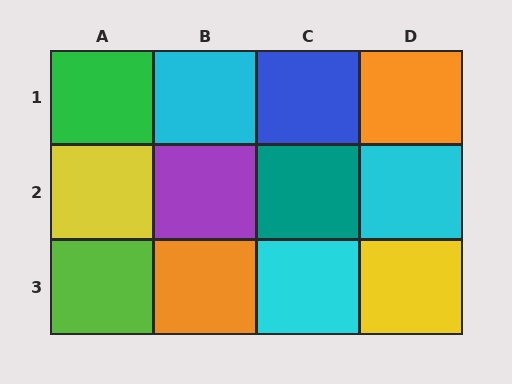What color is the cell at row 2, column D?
Cyan.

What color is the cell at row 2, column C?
Teal.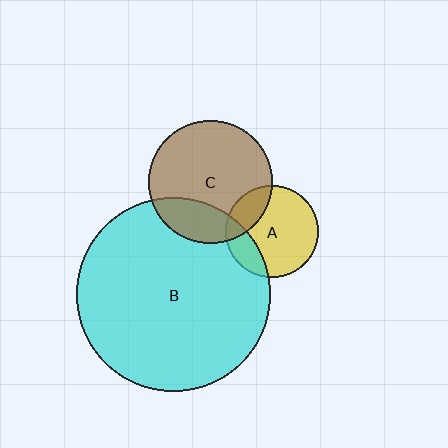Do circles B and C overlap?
Yes.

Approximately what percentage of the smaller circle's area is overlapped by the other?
Approximately 25%.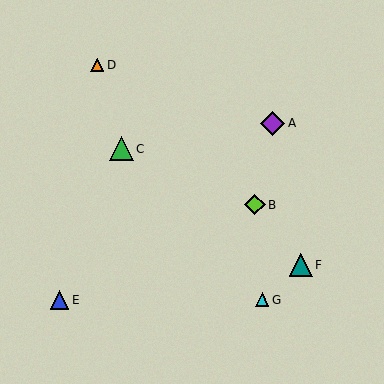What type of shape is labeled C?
Shape C is a green triangle.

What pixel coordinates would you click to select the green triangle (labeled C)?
Click at (121, 149) to select the green triangle C.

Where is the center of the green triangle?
The center of the green triangle is at (121, 149).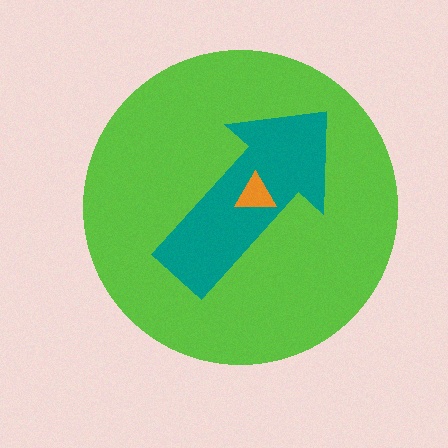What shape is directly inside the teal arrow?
The orange triangle.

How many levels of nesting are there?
3.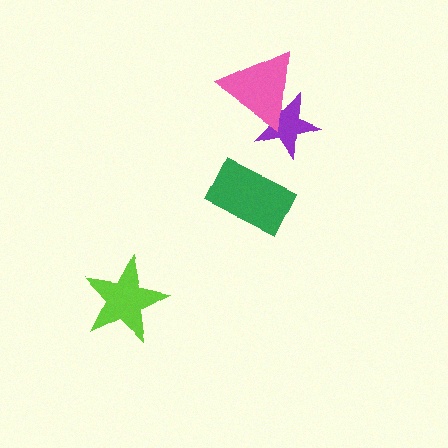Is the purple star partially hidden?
Yes, it is partially covered by another shape.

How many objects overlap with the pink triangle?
1 object overlaps with the pink triangle.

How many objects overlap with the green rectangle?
0 objects overlap with the green rectangle.